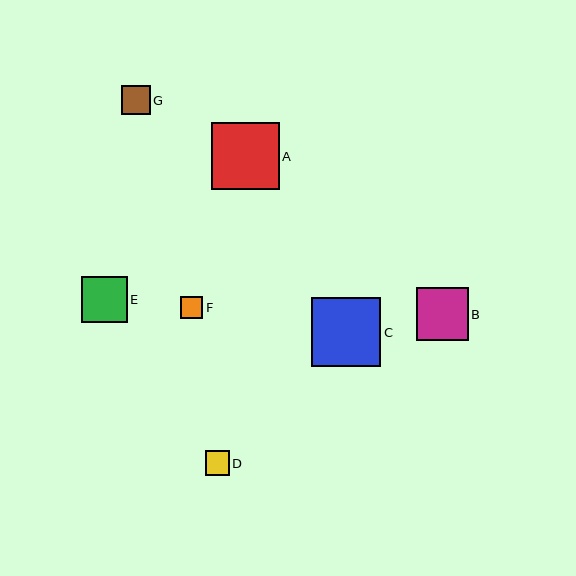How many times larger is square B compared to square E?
Square B is approximately 1.1 times the size of square E.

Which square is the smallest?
Square F is the smallest with a size of approximately 22 pixels.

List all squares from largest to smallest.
From largest to smallest: C, A, B, E, G, D, F.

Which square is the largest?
Square C is the largest with a size of approximately 70 pixels.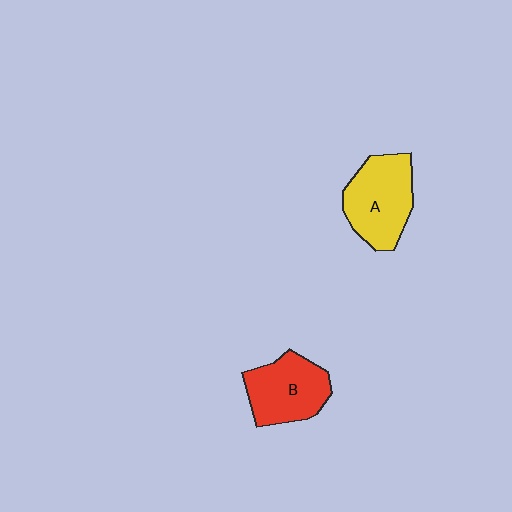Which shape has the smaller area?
Shape B (red).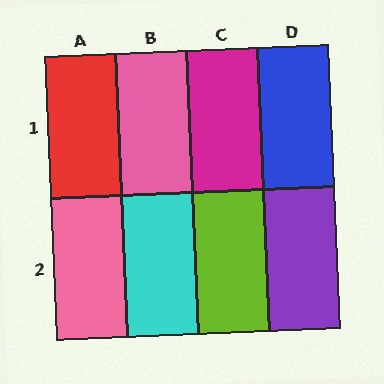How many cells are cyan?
1 cell is cyan.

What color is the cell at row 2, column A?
Pink.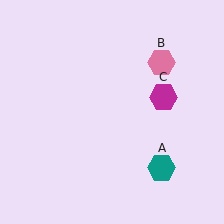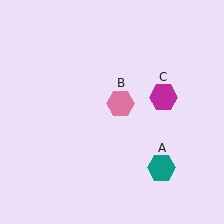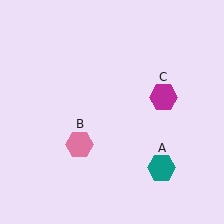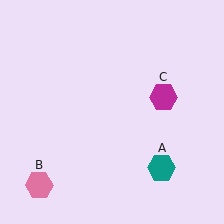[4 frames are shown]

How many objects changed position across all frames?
1 object changed position: pink hexagon (object B).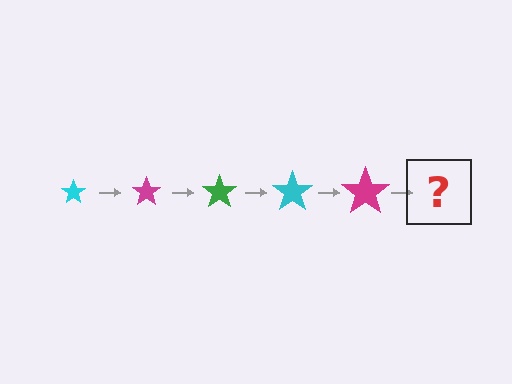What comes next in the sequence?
The next element should be a green star, larger than the previous one.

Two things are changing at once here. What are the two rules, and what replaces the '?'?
The two rules are that the star grows larger each step and the color cycles through cyan, magenta, and green. The '?' should be a green star, larger than the previous one.